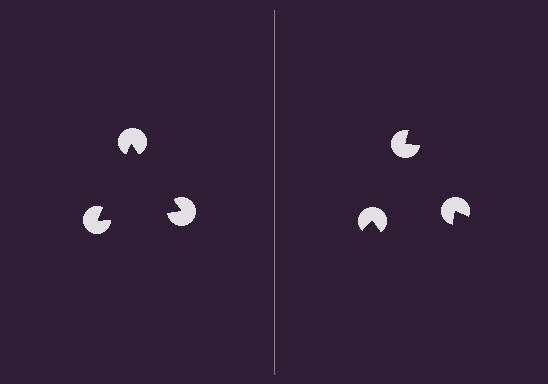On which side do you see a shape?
An illusory triangle appears on the left side. On the right side the wedge cuts are rotated, so no coherent shape forms.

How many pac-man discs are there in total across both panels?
6 — 3 on each side.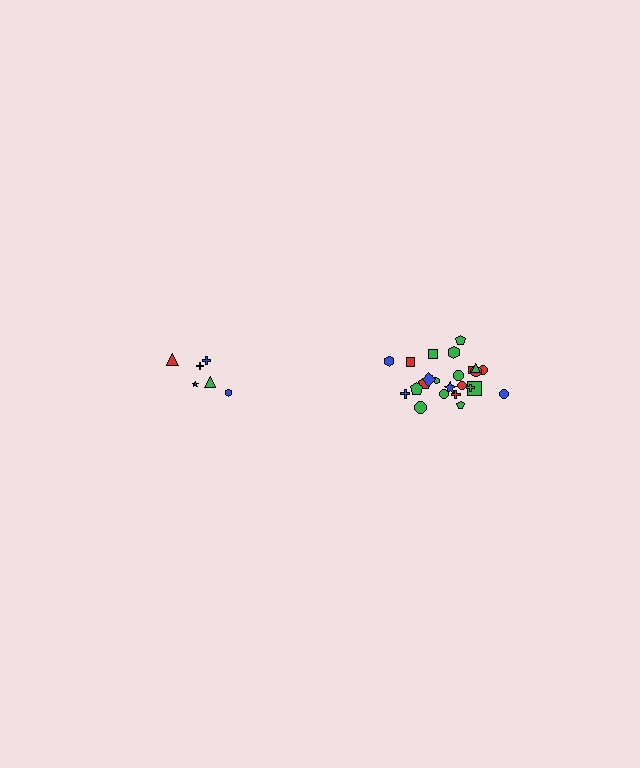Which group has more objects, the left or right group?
The right group.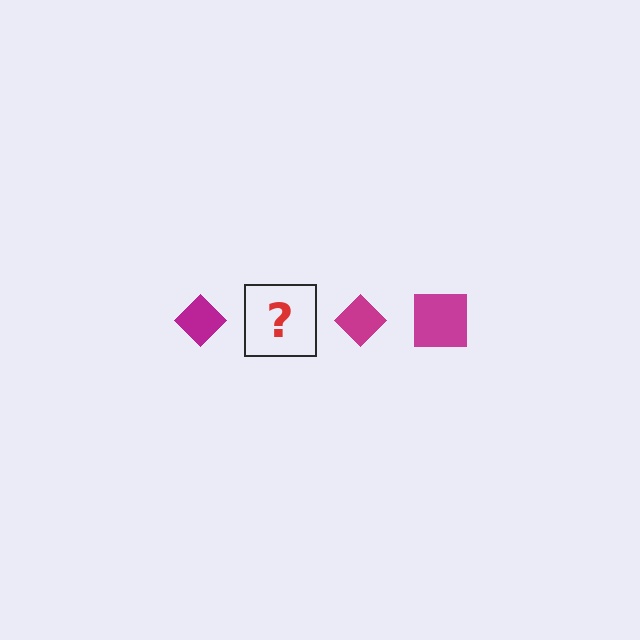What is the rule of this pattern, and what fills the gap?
The rule is that the pattern cycles through diamond, square shapes in magenta. The gap should be filled with a magenta square.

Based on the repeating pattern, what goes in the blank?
The blank should be a magenta square.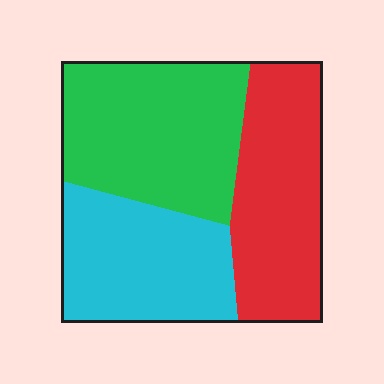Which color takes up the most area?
Green, at roughly 35%.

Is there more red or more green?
Green.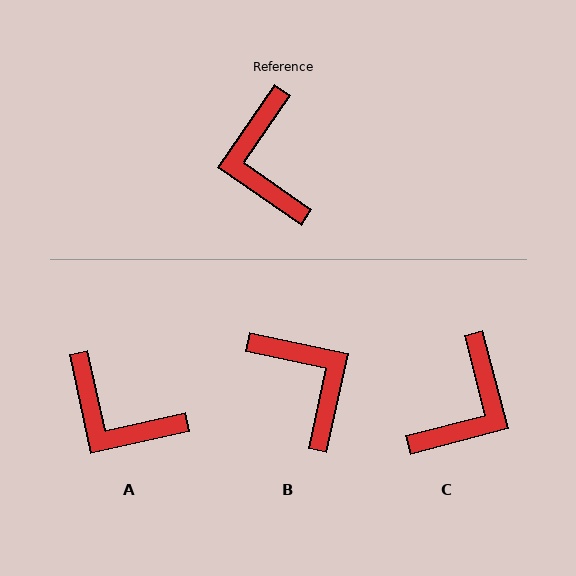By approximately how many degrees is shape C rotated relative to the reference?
Approximately 139 degrees counter-clockwise.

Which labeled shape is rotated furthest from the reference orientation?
B, about 158 degrees away.